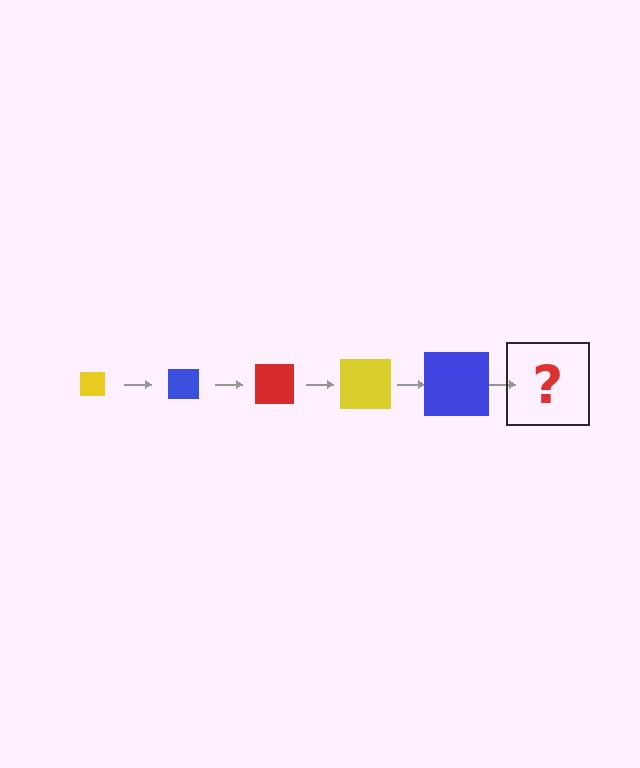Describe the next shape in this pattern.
It should be a red square, larger than the previous one.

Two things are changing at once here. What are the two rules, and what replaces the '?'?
The two rules are that the square grows larger each step and the color cycles through yellow, blue, and red. The '?' should be a red square, larger than the previous one.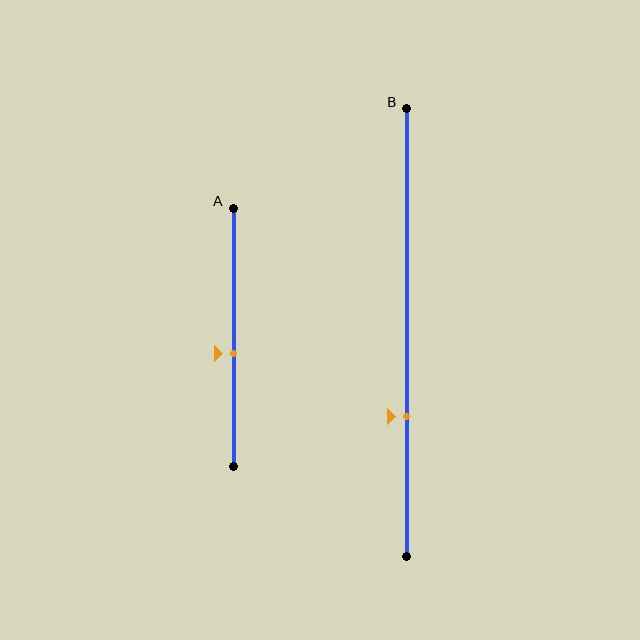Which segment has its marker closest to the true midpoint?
Segment A has its marker closest to the true midpoint.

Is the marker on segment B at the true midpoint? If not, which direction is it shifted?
No, the marker on segment B is shifted downward by about 19% of the segment length.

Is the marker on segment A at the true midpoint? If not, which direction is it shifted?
No, the marker on segment A is shifted downward by about 6% of the segment length.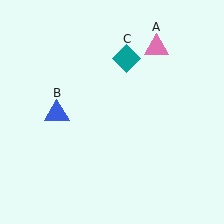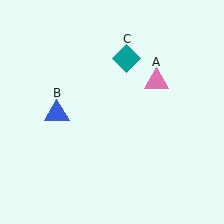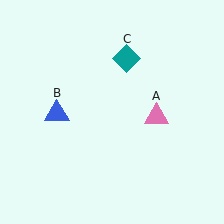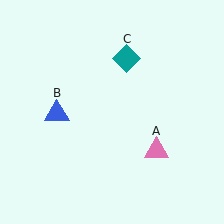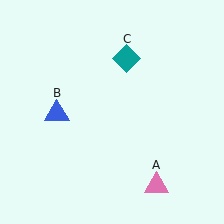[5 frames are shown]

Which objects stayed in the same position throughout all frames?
Blue triangle (object B) and teal diamond (object C) remained stationary.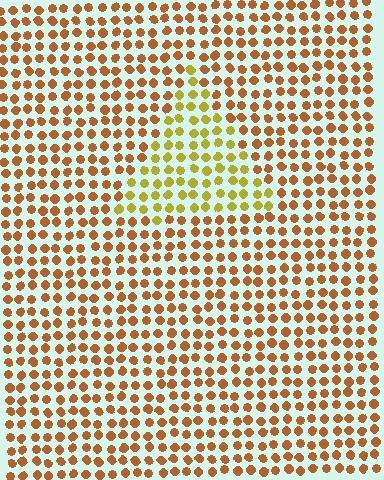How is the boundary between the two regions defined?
The boundary is defined purely by a slight shift in hue (about 36 degrees). Spacing, size, and orientation are identical on both sides.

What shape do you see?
I see a triangle.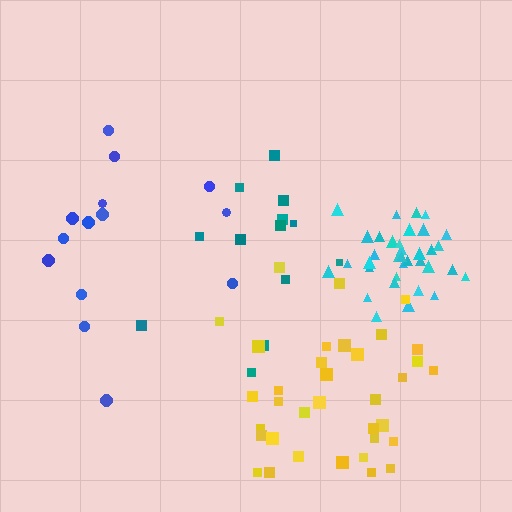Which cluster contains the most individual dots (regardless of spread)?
Cyan (35).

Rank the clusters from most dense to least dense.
cyan, yellow, teal, blue.